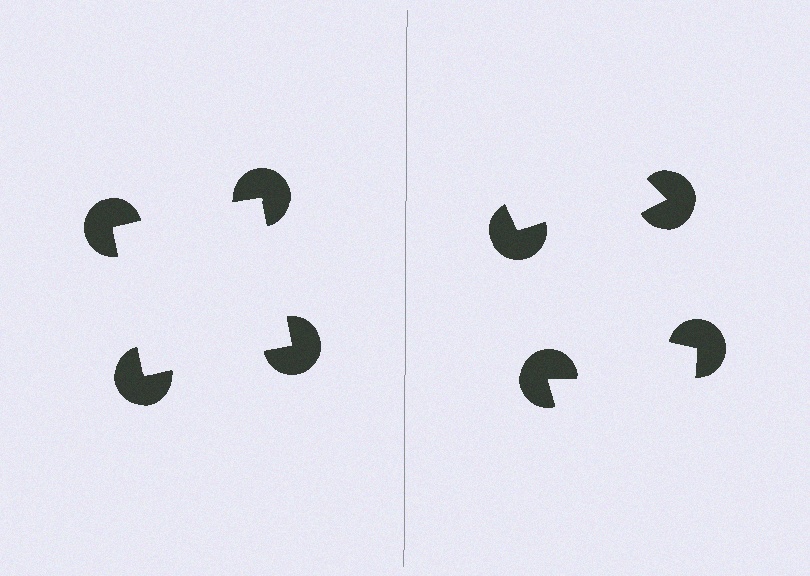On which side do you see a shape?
An illusory square appears on the left side. On the right side the wedge cuts are rotated, so no coherent shape forms.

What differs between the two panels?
The pac-man discs are positioned identically on both sides; only the wedge orientations differ. On the left they align to a square; on the right they are misaligned.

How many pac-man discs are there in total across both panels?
8 — 4 on each side.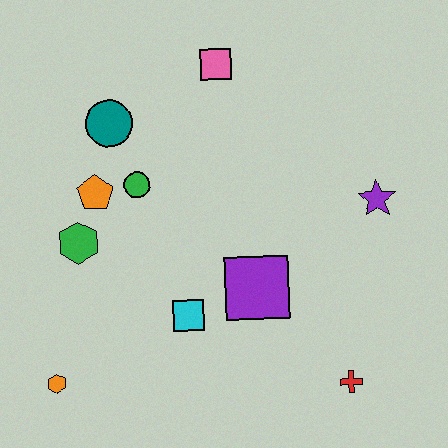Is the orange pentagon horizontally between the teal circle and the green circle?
No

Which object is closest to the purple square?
The cyan square is closest to the purple square.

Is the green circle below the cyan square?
No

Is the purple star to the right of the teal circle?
Yes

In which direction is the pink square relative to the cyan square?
The pink square is above the cyan square.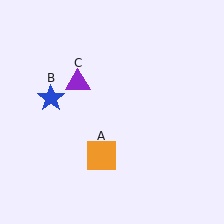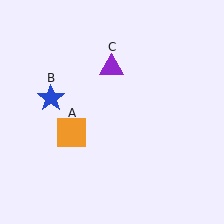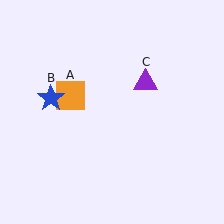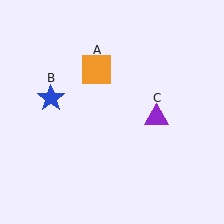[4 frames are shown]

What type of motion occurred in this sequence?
The orange square (object A), purple triangle (object C) rotated clockwise around the center of the scene.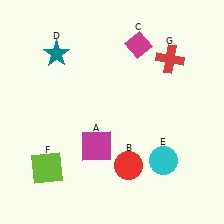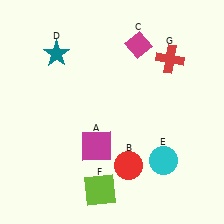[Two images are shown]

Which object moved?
The lime square (F) moved right.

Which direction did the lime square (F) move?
The lime square (F) moved right.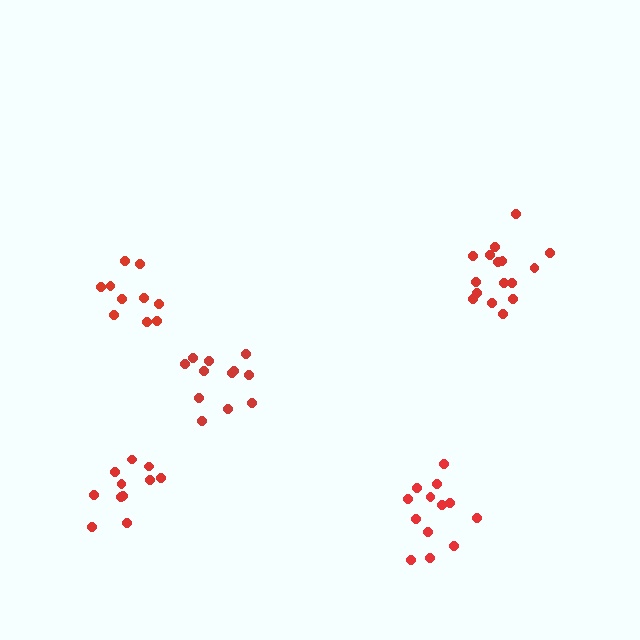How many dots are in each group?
Group 1: 16 dots, Group 2: 12 dots, Group 3: 13 dots, Group 4: 10 dots, Group 5: 11 dots (62 total).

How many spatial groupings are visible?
There are 5 spatial groupings.